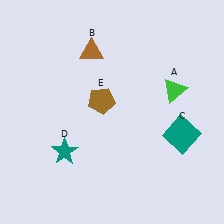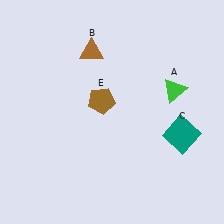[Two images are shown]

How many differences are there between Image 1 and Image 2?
There is 1 difference between the two images.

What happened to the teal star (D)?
The teal star (D) was removed in Image 2. It was in the bottom-left area of Image 1.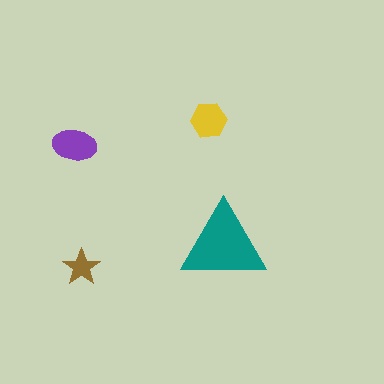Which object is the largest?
The teal triangle.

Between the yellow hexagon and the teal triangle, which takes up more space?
The teal triangle.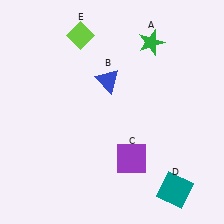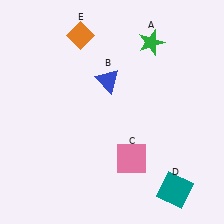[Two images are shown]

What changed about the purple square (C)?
In Image 1, C is purple. In Image 2, it changed to pink.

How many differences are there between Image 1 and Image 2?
There are 2 differences between the two images.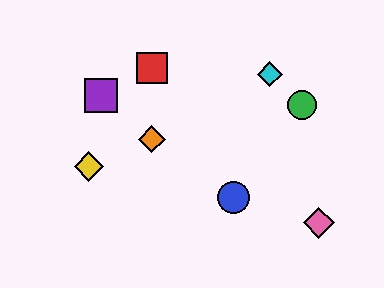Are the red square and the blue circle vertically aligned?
No, the red square is at x≈152 and the blue circle is at x≈233.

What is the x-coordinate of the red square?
The red square is at x≈152.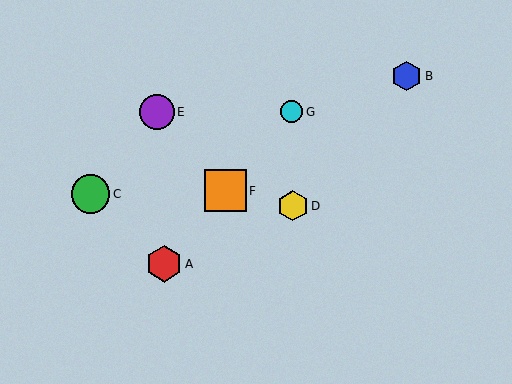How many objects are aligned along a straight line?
3 objects (A, F, G) are aligned along a straight line.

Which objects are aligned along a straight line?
Objects A, F, G are aligned along a straight line.